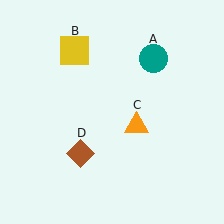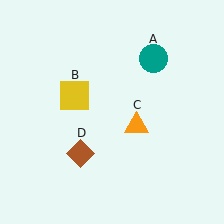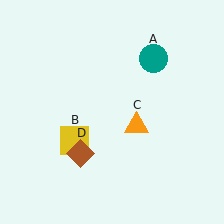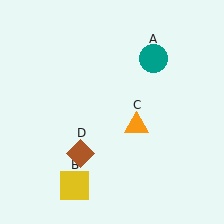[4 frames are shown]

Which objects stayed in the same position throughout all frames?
Teal circle (object A) and orange triangle (object C) and brown diamond (object D) remained stationary.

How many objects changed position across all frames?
1 object changed position: yellow square (object B).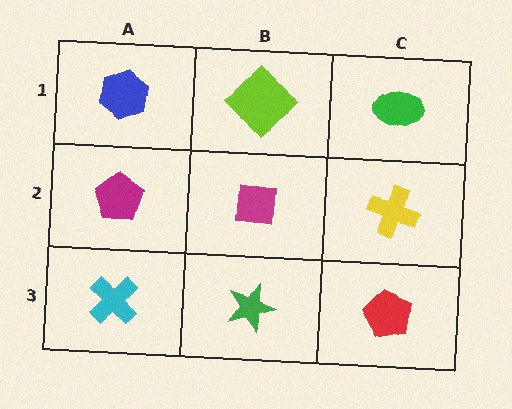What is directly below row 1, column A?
A magenta pentagon.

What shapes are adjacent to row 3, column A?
A magenta pentagon (row 2, column A), a green star (row 3, column B).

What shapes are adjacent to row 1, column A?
A magenta pentagon (row 2, column A), a lime diamond (row 1, column B).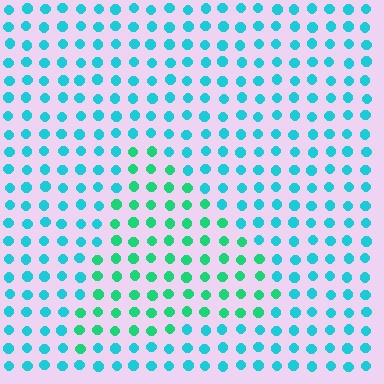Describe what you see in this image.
The image is filled with small cyan elements in a uniform arrangement. A triangle-shaped region is visible where the elements are tinted to a slightly different hue, forming a subtle color boundary.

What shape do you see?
I see a triangle.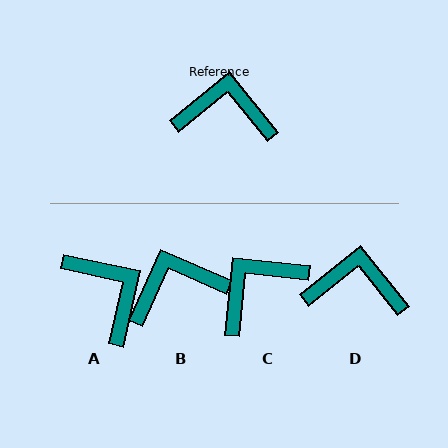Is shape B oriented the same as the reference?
No, it is off by about 27 degrees.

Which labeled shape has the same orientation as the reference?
D.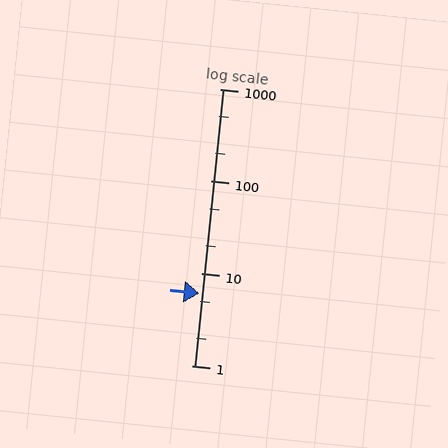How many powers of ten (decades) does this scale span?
The scale spans 3 decades, from 1 to 1000.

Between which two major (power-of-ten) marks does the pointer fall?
The pointer is between 1 and 10.